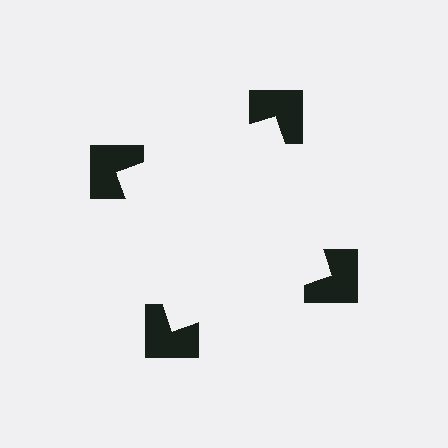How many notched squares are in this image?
There are 4 — one at each vertex of the illusory square.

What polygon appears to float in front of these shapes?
An illusory square — its edges are inferred from the aligned wedge cuts in the notched squares, not physically drawn.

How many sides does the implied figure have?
4 sides.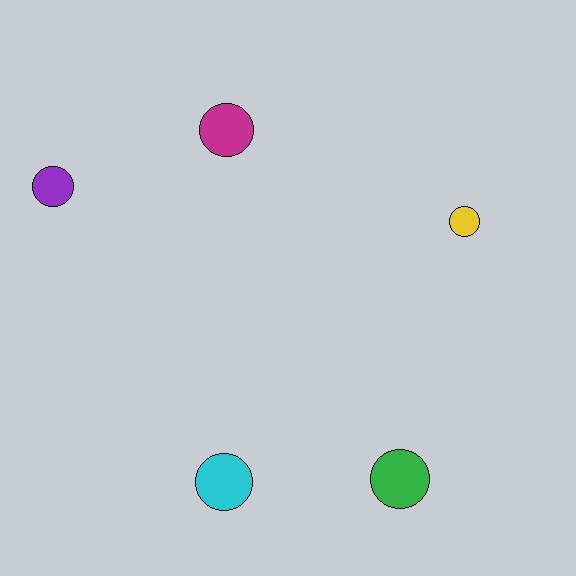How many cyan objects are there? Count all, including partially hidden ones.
There is 1 cyan object.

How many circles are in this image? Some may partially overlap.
There are 5 circles.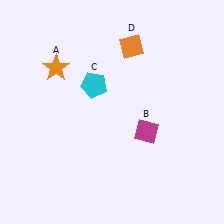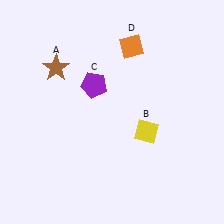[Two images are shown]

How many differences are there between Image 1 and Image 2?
There are 3 differences between the two images.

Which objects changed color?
A changed from orange to brown. B changed from magenta to yellow. C changed from cyan to purple.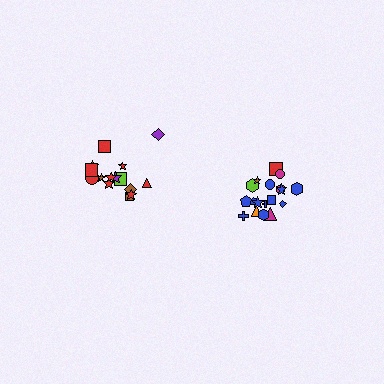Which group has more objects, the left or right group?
The right group.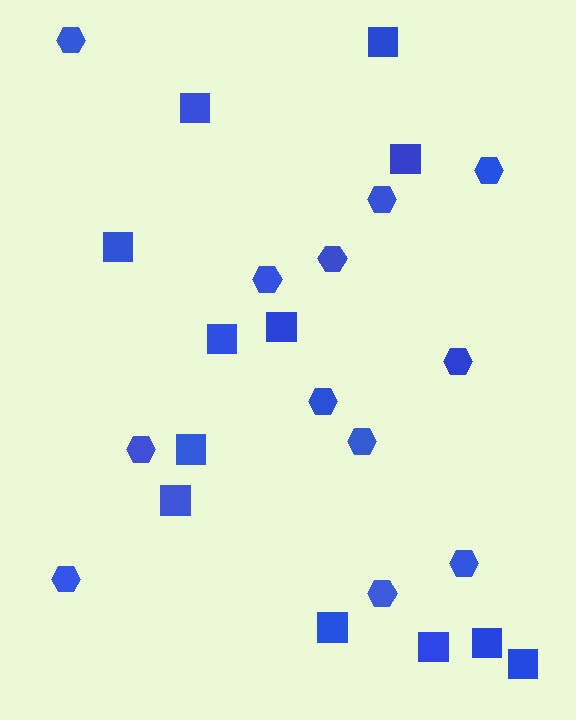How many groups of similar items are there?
There are 2 groups: one group of squares (12) and one group of hexagons (12).